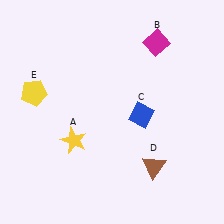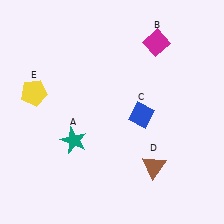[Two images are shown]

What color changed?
The star (A) changed from yellow in Image 1 to teal in Image 2.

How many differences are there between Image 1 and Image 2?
There is 1 difference between the two images.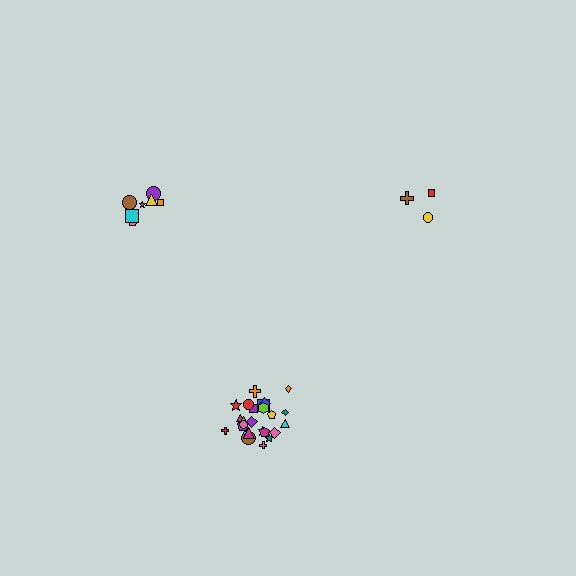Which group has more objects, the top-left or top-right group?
The top-left group.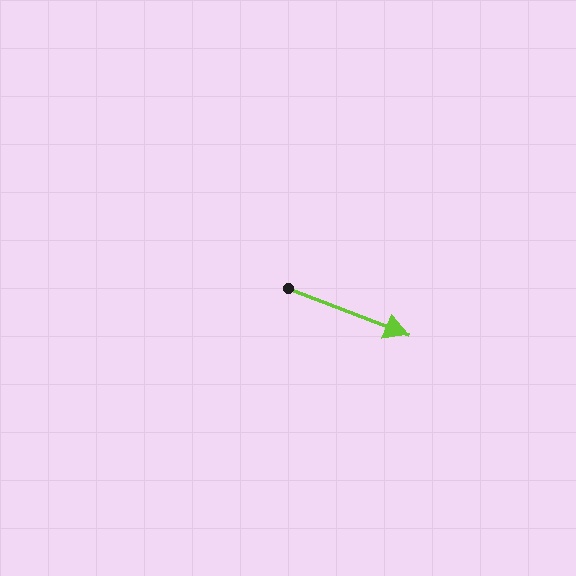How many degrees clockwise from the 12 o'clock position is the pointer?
Approximately 111 degrees.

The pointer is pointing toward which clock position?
Roughly 4 o'clock.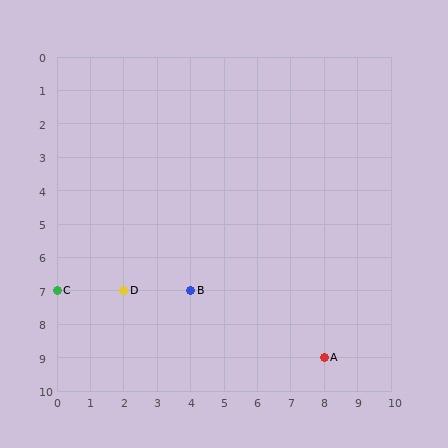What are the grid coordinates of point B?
Point B is at grid coordinates (4, 7).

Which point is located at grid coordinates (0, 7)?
Point C is at (0, 7).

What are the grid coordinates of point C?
Point C is at grid coordinates (0, 7).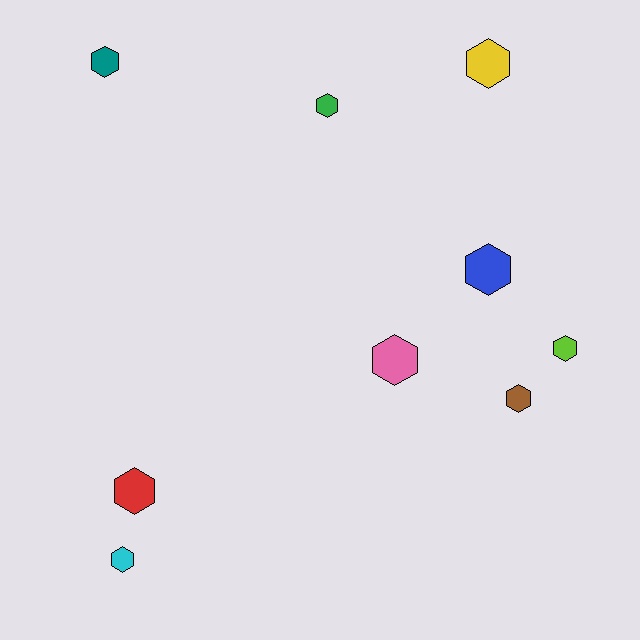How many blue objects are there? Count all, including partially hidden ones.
There is 1 blue object.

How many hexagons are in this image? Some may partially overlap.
There are 9 hexagons.